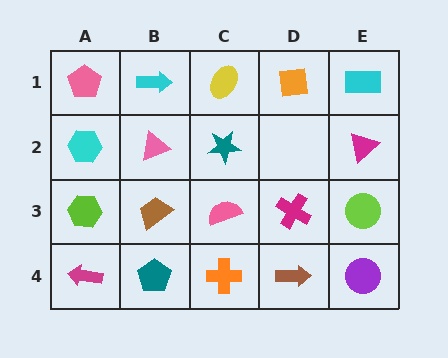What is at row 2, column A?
A cyan hexagon.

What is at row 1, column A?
A pink pentagon.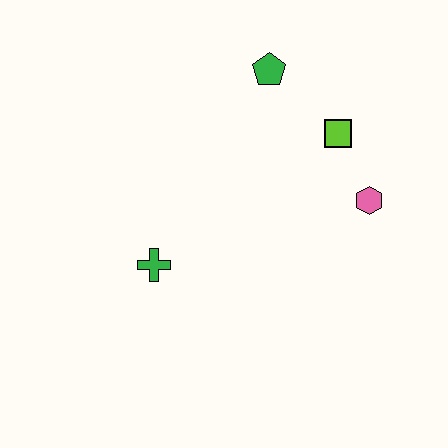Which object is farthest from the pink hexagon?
The green cross is farthest from the pink hexagon.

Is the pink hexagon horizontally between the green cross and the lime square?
No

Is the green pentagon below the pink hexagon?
No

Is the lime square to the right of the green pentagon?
Yes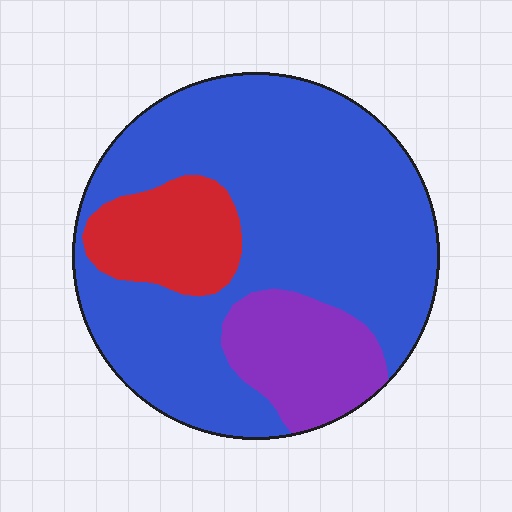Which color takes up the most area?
Blue, at roughly 70%.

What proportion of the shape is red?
Red covers 14% of the shape.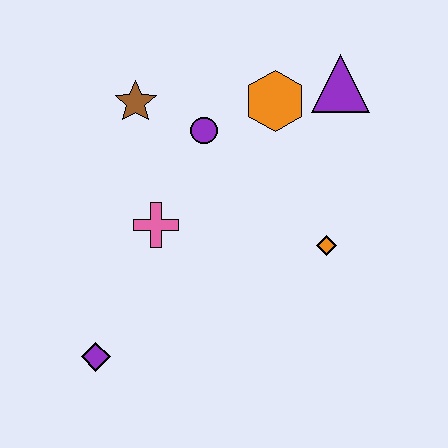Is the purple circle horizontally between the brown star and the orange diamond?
Yes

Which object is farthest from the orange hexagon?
The purple diamond is farthest from the orange hexagon.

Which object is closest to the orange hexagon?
The purple triangle is closest to the orange hexagon.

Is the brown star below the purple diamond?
No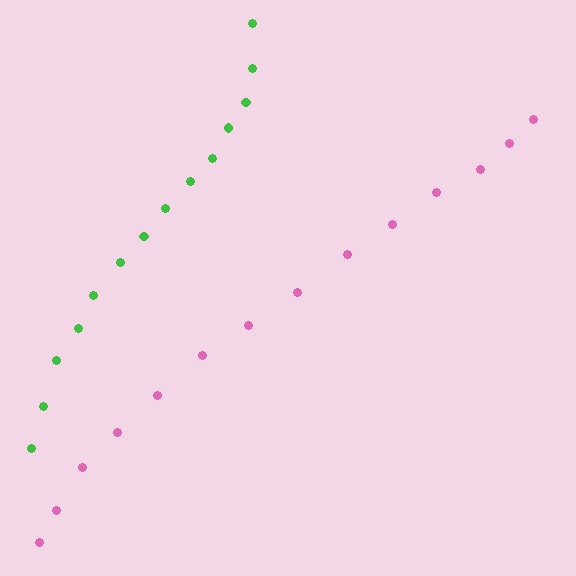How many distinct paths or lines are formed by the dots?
There are 2 distinct paths.